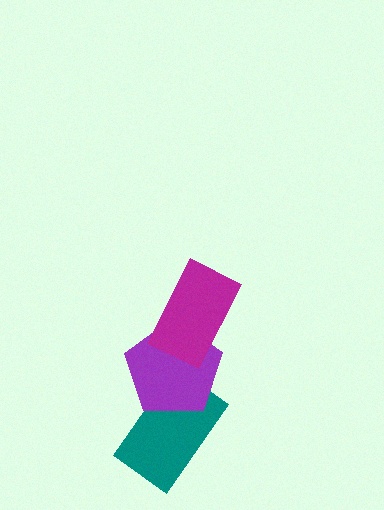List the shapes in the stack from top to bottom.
From top to bottom: the magenta rectangle, the purple pentagon, the teal rectangle.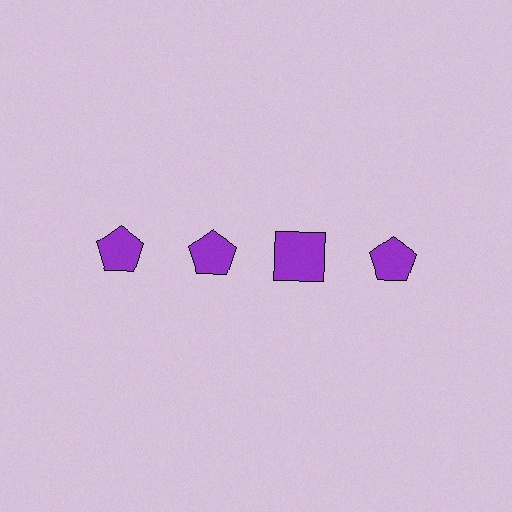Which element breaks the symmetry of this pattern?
The purple square in the top row, center column breaks the symmetry. All other shapes are purple pentagons.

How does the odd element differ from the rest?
It has a different shape: square instead of pentagon.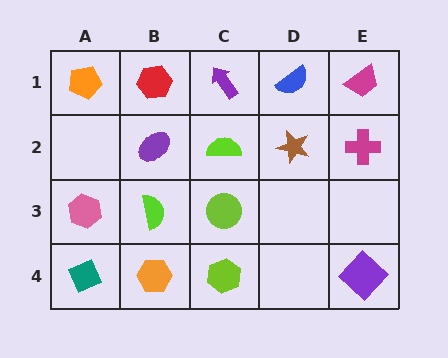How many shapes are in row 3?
3 shapes.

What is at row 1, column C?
A purple arrow.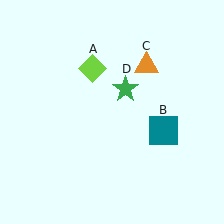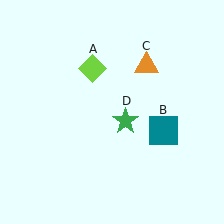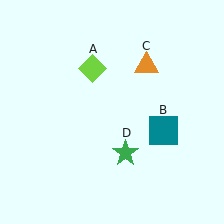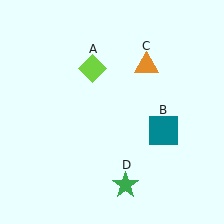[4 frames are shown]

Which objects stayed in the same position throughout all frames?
Lime diamond (object A) and teal square (object B) and orange triangle (object C) remained stationary.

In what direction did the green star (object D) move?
The green star (object D) moved down.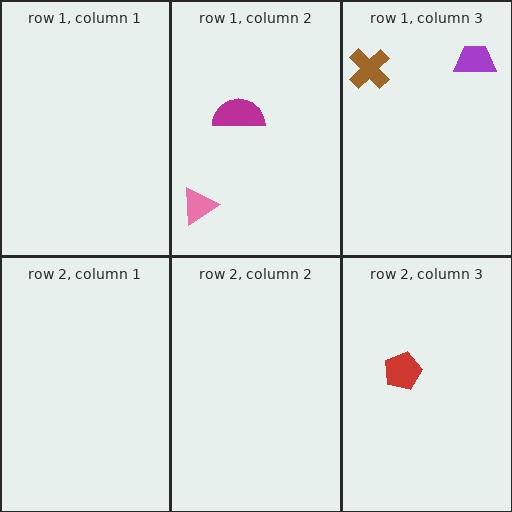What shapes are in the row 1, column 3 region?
The brown cross, the purple trapezoid.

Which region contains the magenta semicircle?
The row 1, column 2 region.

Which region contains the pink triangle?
The row 1, column 2 region.